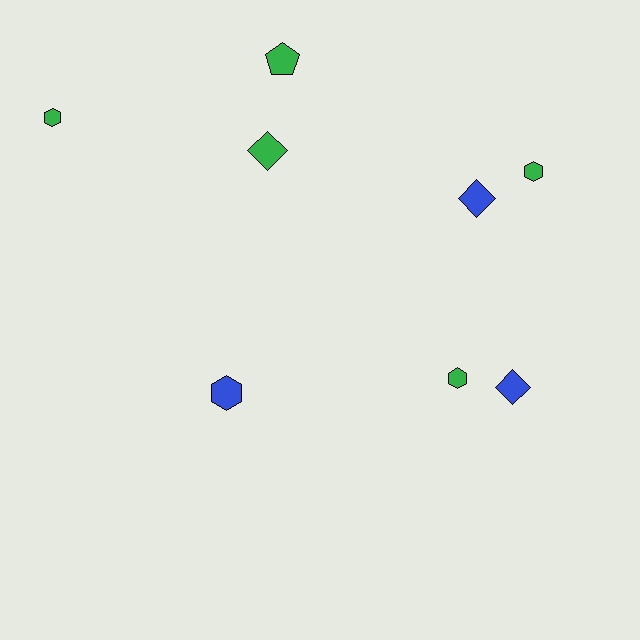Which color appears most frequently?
Green, with 5 objects.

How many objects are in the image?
There are 8 objects.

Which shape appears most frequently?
Hexagon, with 4 objects.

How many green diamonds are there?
There is 1 green diamond.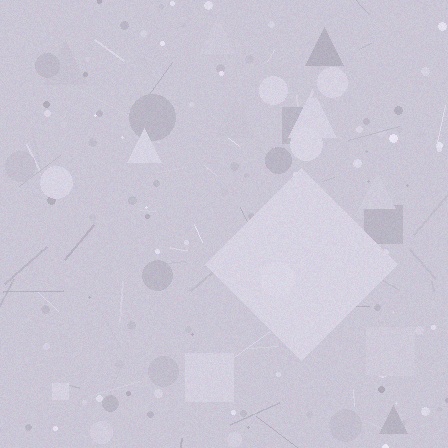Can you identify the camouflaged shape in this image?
The camouflaged shape is a diamond.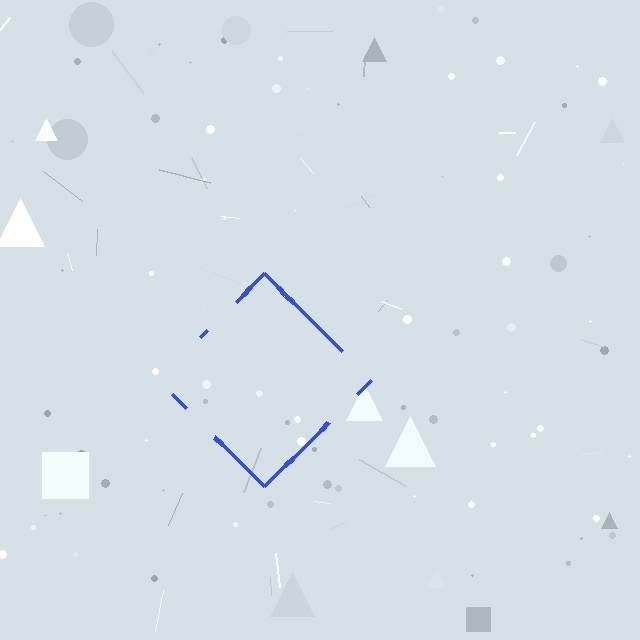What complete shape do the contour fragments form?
The contour fragments form a diamond.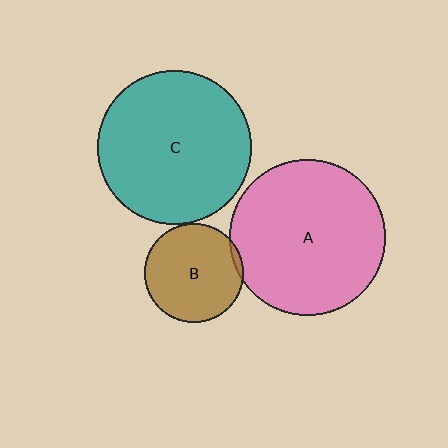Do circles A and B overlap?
Yes.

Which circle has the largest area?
Circle A (pink).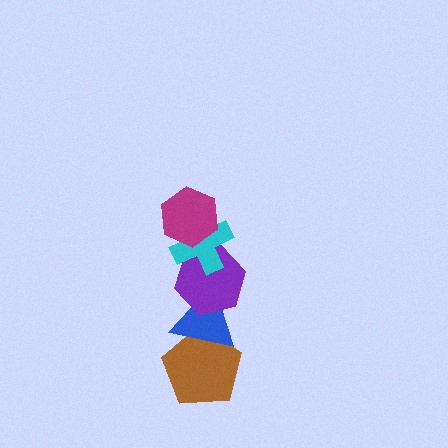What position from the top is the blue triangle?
The blue triangle is 4th from the top.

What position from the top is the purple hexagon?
The purple hexagon is 3rd from the top.